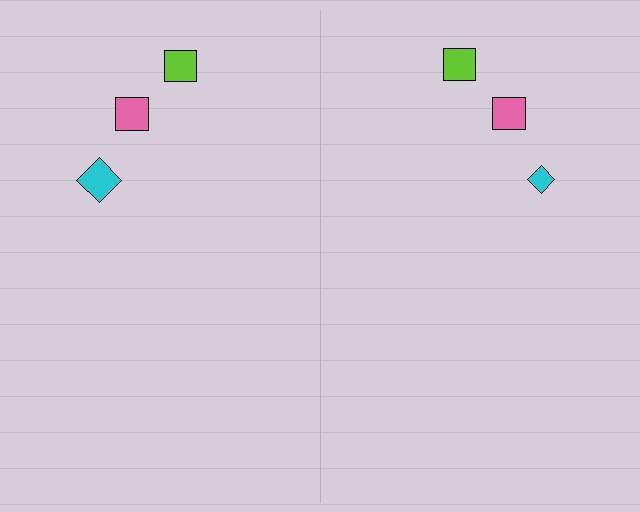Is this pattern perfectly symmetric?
No, the pattern is not perfectly symmetric. The cyan diamond on the right side has a different size than its mirror counterpart.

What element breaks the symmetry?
The cyan diamond on the right side has a different size than its mirror counterpart.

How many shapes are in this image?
There are 6 shapes in this image.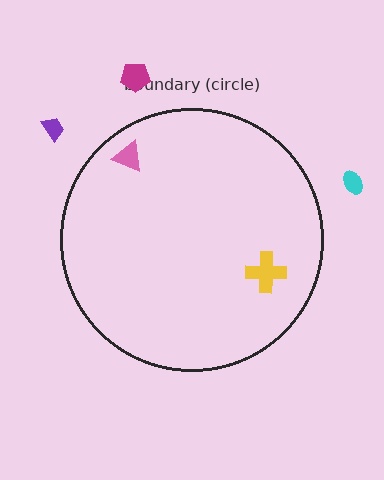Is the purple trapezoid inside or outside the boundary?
Outside.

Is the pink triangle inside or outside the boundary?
Inside.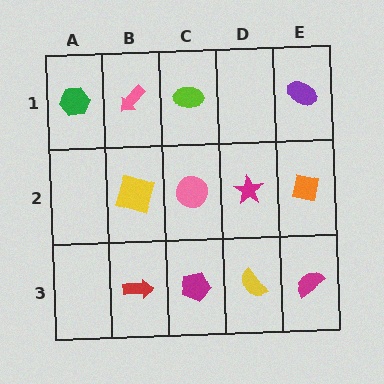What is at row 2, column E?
An orange square.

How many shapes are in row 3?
4 shapes.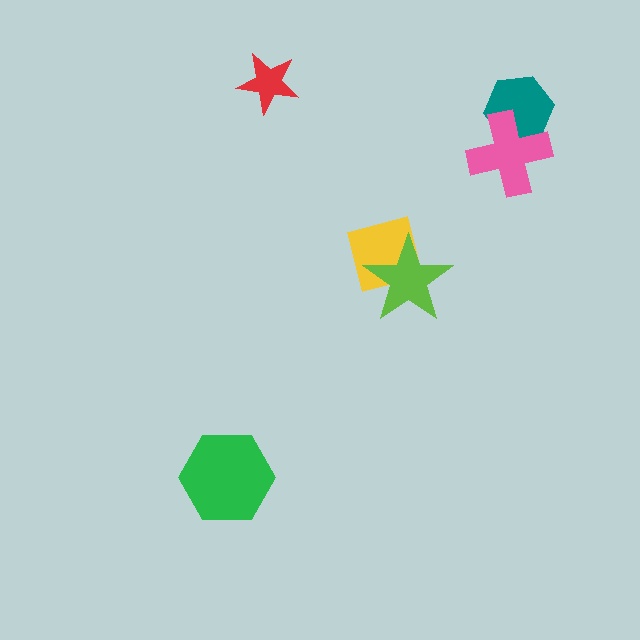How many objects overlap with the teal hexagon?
1 object overlaps with the teal hexagon.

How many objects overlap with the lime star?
1 object overlaps with the lime star.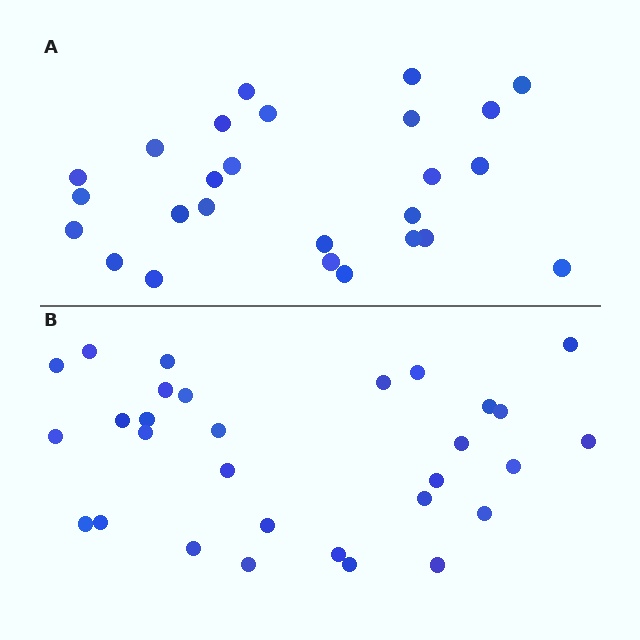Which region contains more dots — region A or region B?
Region B (the bottom region) has more dots.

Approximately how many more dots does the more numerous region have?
Region B has about 4 more dots than region A.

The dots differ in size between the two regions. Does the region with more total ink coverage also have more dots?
No. Region A has more total ink coverage because its dots are larger, but region B actually contains more individual dots. Total area can be misleading — the number of items is what matters here.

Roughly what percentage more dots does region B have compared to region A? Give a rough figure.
About 15% more.